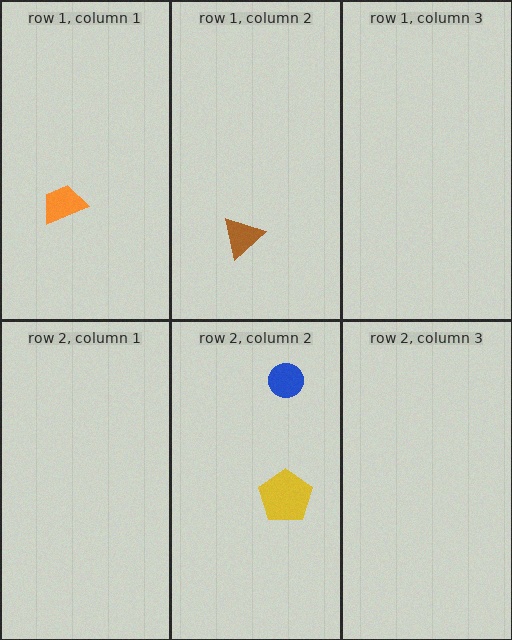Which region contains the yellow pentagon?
The row 2, column 2 region.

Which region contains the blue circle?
The row 2, column 2 region.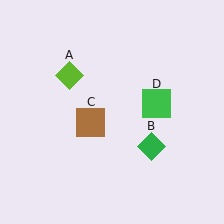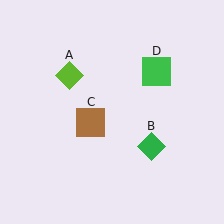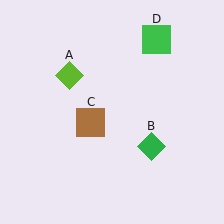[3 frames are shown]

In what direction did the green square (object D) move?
The green square (object D) moved up.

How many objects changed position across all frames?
1 object changed position: green square (object D).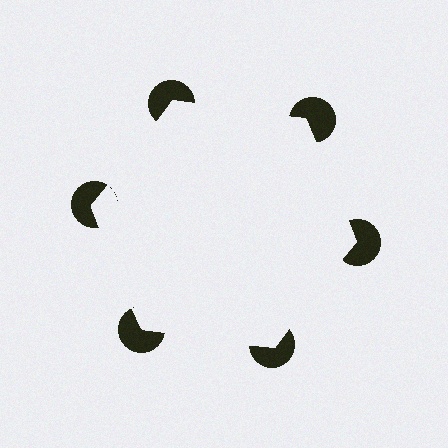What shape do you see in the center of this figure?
An illusory hexagon — its edges are inferred from the aligned wedge cuts in the pac-man discs, not physically drawn.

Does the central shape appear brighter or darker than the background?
It typically appears slightly brighter than the background, even though no actual brightness change is drawn.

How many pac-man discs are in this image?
There are 6 — one at each vertex of the illusory hexagon.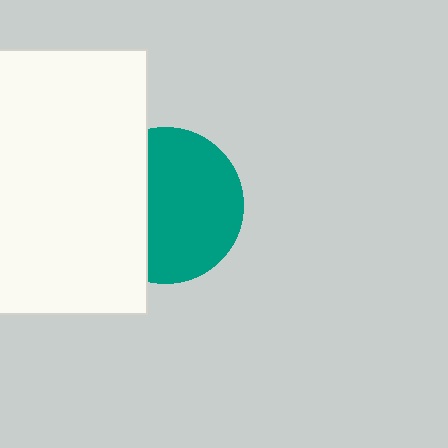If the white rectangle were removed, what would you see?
You would see the complete teal circle.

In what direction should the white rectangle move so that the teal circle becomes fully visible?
The white rectangle should move left. That is the shortest direction to clear the overlap and leave the teal circle fully visible.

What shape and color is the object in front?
The object in front is a white rectangle.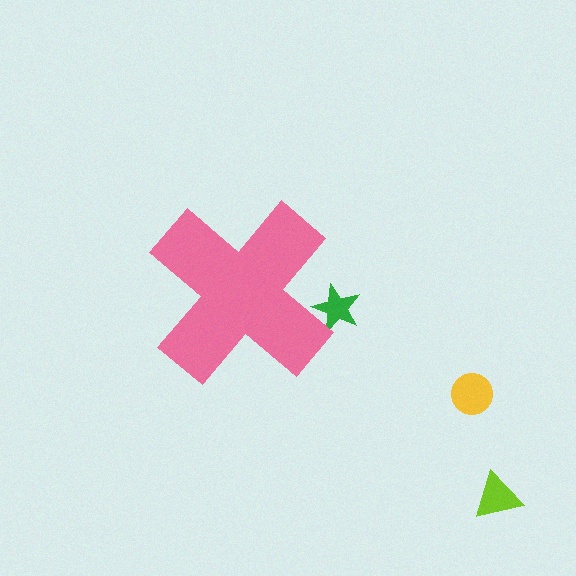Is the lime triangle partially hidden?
No, the lime triangle is fully visible.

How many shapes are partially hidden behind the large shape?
1 shape is partially hidden.